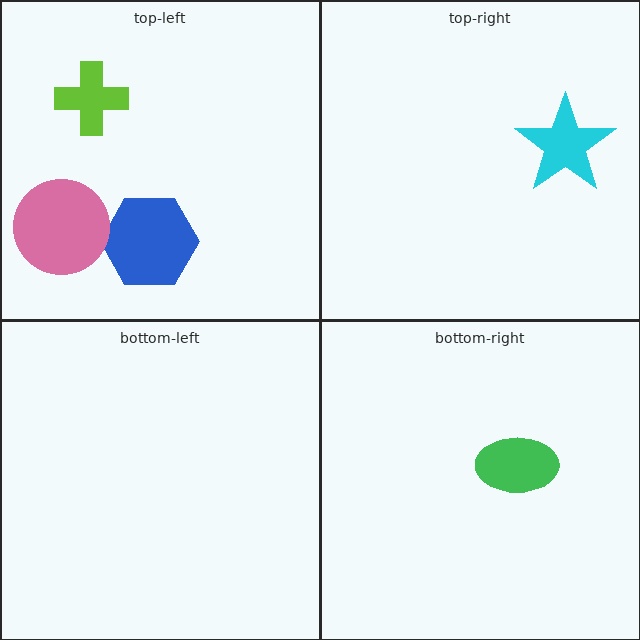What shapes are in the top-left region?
The blue hexagon, the pink circle, the lime cross.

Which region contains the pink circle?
The top-left region.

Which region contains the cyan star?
The top-right region.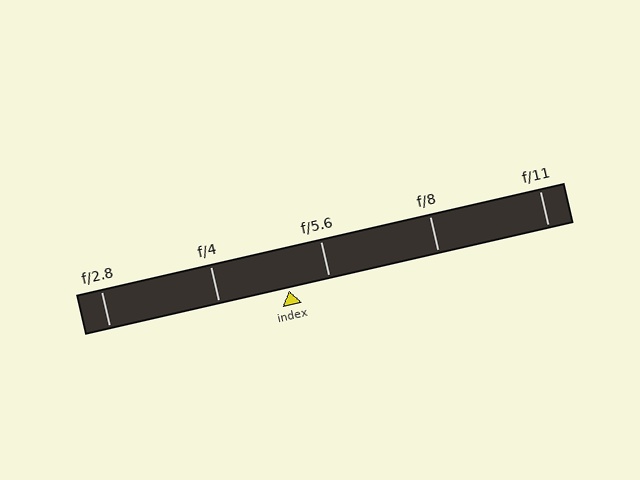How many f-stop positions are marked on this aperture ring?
There are 5 f-stop positions marked.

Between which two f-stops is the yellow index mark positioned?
The index mark is between f/4 and f/5.6.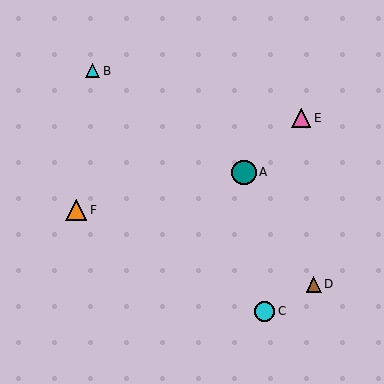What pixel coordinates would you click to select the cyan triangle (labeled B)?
Click at (93, 71) to select the cyan triangle B.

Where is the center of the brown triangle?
The center of the brown triangle is at (314, 285).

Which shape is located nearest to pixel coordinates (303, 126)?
The pink triangle (labeled E) at (301, 118) is nearest to that location.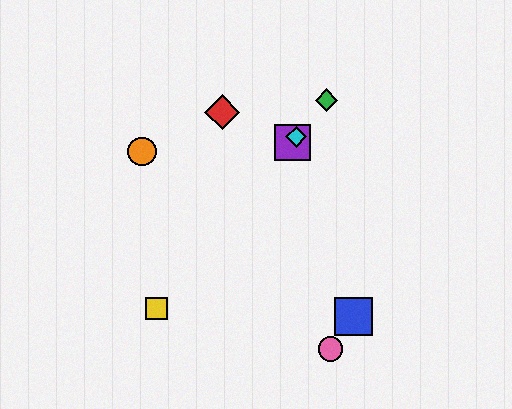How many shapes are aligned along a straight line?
4 shapes (the green diamond, the yellow square, the purple square, the cyan diamond) are aligned along a straight line.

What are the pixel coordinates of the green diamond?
The green diamond is at (326, 100).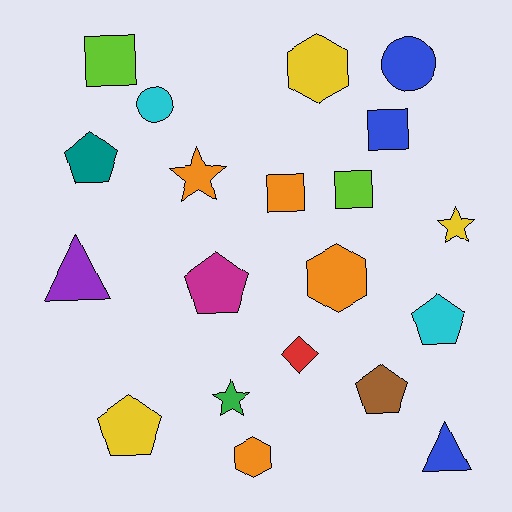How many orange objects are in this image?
There are 4 orange objects.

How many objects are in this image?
There are 20 objects.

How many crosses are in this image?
There are no crosses.